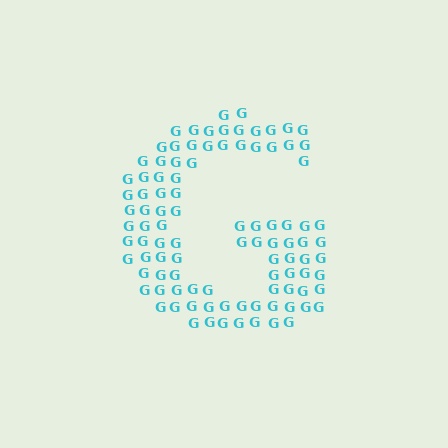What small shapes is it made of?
It is made of small letter G's.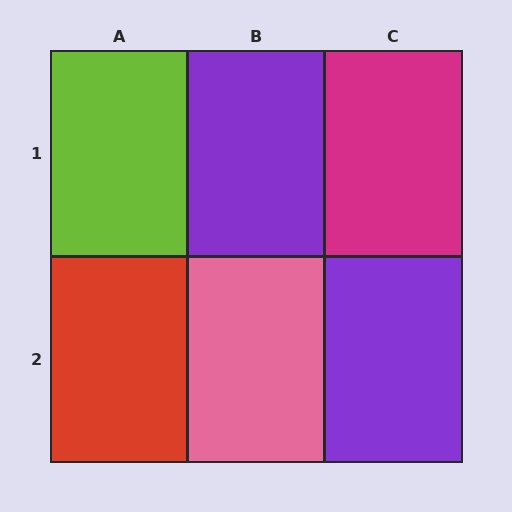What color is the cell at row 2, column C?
Purple.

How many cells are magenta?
1 cell is magenta.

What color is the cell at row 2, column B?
Pink.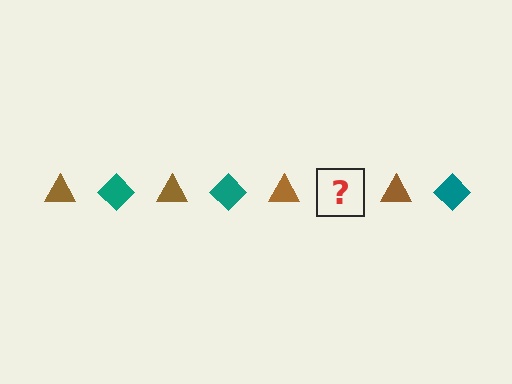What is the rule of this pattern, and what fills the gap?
The rule is that the pattern alternates between brown triangle and teal diamond. The gap should be filled with a teal diamond.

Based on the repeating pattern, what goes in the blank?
The blank should be a teal diamond.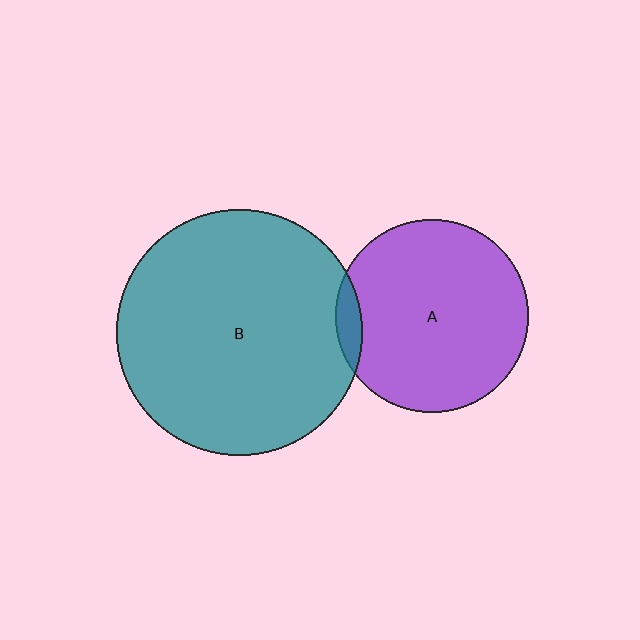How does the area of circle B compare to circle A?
Approximately 1.6 times.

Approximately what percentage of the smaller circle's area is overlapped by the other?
Approximately 5%.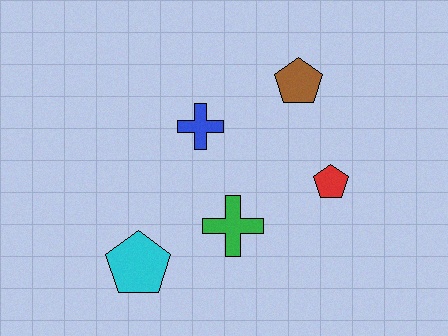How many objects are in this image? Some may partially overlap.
There are 5 objects.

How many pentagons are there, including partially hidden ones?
There are 3 pentagons.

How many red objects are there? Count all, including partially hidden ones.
There is 1 red object.